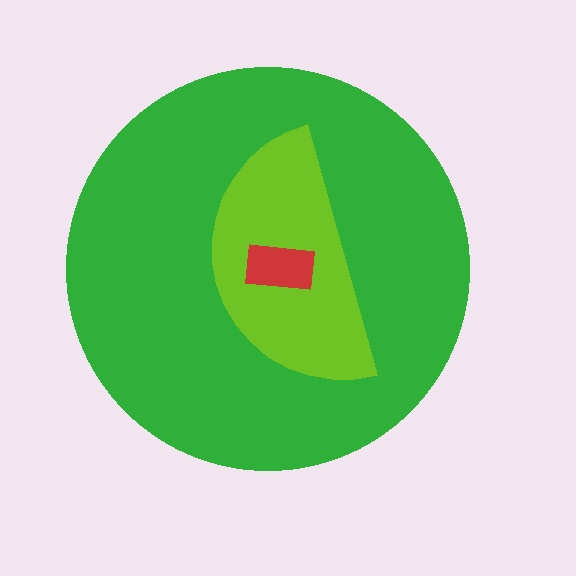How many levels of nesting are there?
3.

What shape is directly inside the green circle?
The lime semicircle.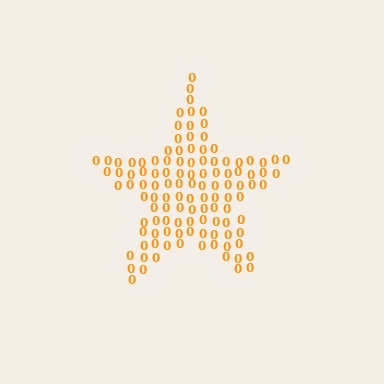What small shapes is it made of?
It is made of small digit 0's.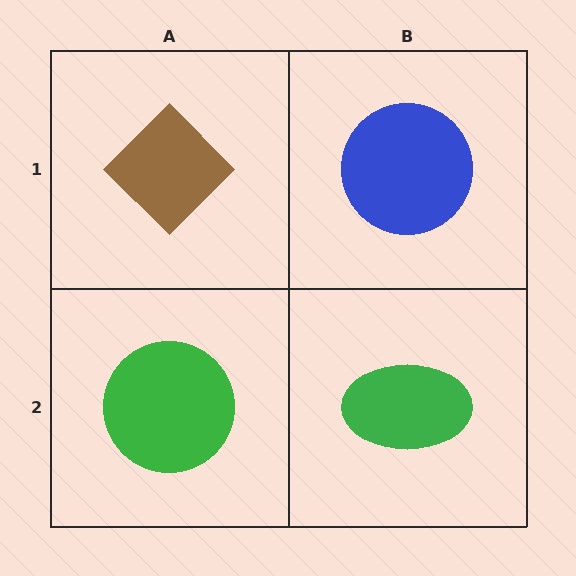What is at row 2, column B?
A green ellipse.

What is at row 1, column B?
A blue circle.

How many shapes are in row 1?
2 shapes.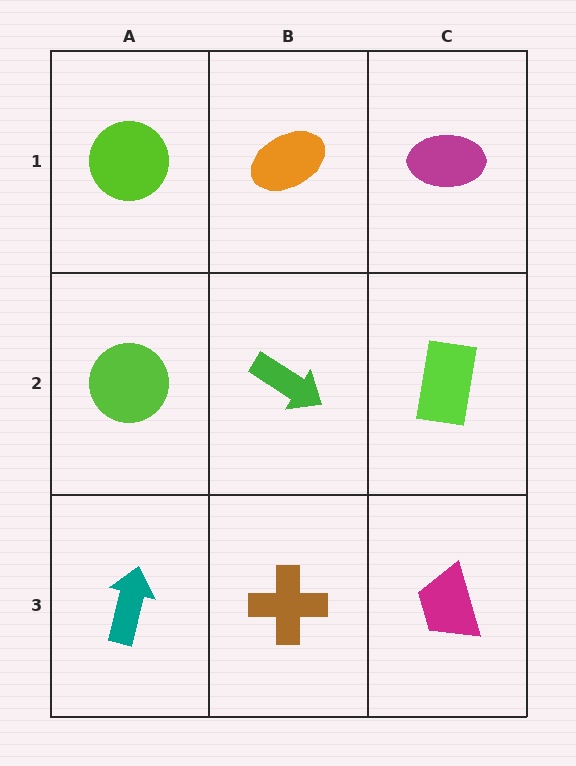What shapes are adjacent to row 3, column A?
A lime circle (row 2, column A), a brown cross (row 3, column B).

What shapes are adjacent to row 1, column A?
A lime circle (row 2, column A), an orange ellipse (row 1, column B).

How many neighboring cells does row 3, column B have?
3.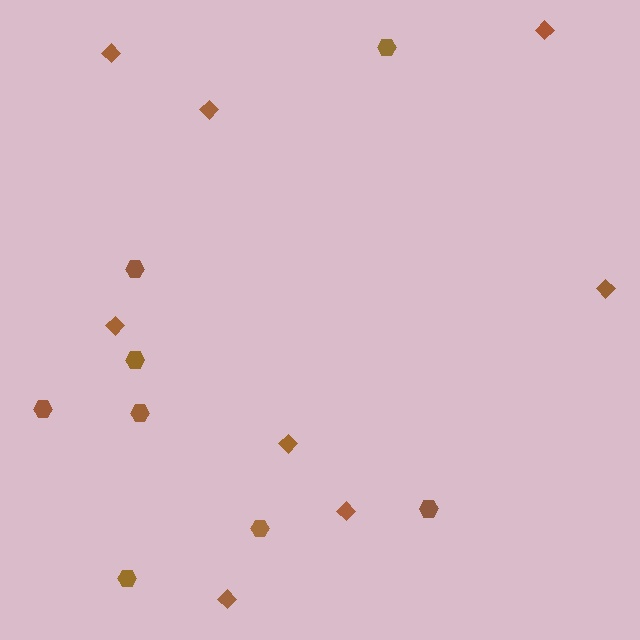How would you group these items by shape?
There are 2 groups: one group of diamonds (8) and one group of hexagons (8).